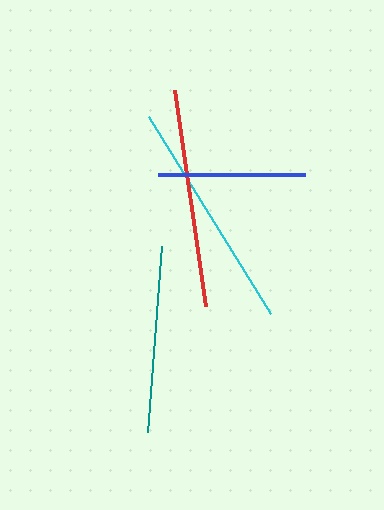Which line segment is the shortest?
The blue line is the shortest at approximately 147 pixels.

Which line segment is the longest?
The cyan line is the longest at approximately 232 pixels.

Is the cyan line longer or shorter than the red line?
The cyan line is longer than the red line.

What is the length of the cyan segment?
The cyan segment is approximately 232 pixels long.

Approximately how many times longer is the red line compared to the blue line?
The red line is approximately 1.5 times the length of the blue line.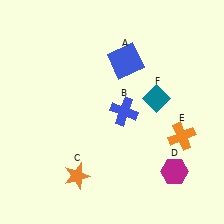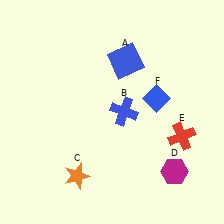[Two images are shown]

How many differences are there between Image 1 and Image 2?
There are 2 differences between the two images.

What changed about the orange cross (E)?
In Image 1, E is orange. In Image 2, it changed to red.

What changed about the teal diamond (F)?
In Image 1, F is teal. In Image 2, it changed to blue.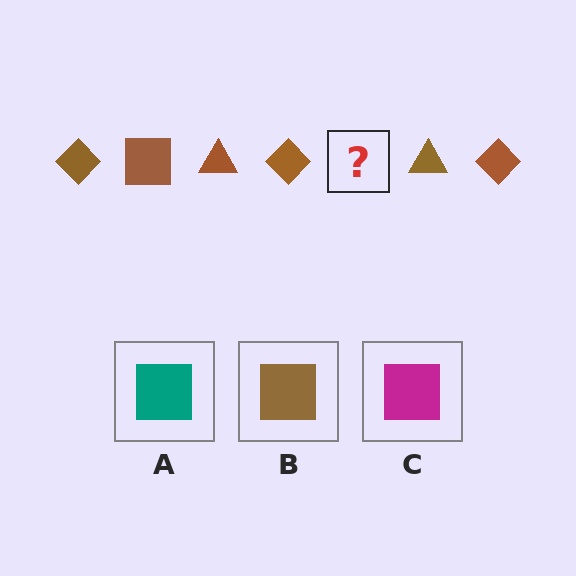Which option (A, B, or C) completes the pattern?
B.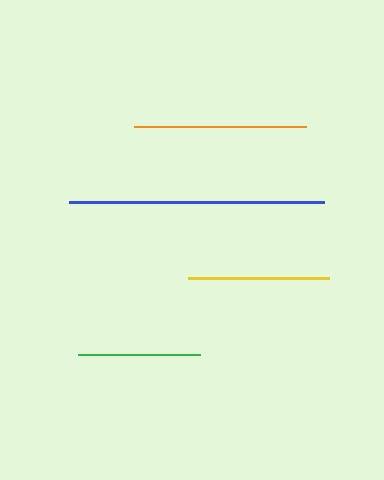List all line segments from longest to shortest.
From longest to shortest: blue, orange, yellow, green.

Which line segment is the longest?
The blue line is the longest at approximately 255 pixels.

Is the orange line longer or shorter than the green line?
The orange line is longer than the green line.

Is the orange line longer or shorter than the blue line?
The blue line is longer than the orange line.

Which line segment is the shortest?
The green line is the shortest at approximately 122 pixels.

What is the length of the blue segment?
The blue segment is approximately 255 pixels long.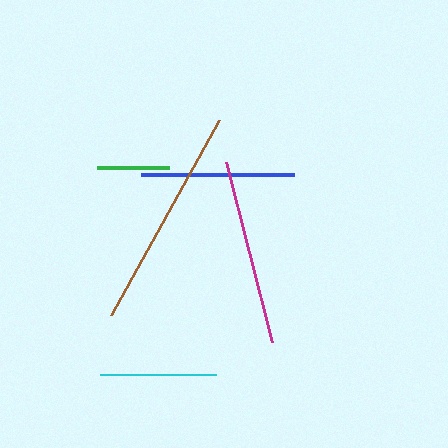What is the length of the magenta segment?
The magenta segment is approximately 186 pixels long.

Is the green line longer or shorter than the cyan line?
The cyan line is longer than the green line.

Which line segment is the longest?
The brown line is the longest at approximately 222 pixels.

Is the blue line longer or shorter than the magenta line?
The magenta line is longer than the blue line.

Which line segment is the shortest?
The green line is the shortest at approximately 72 pixels.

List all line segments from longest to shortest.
From longest to shortest: brown, magenta, blue, cyan, green.